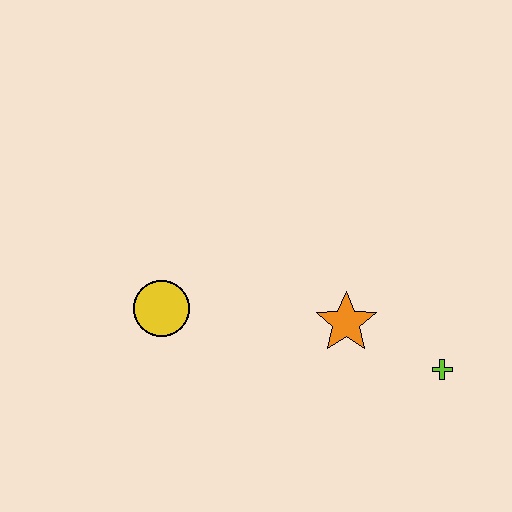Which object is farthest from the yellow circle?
The lime cross is farthest from the yellow circle.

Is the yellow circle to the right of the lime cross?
No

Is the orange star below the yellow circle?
Yes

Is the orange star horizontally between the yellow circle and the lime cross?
Yes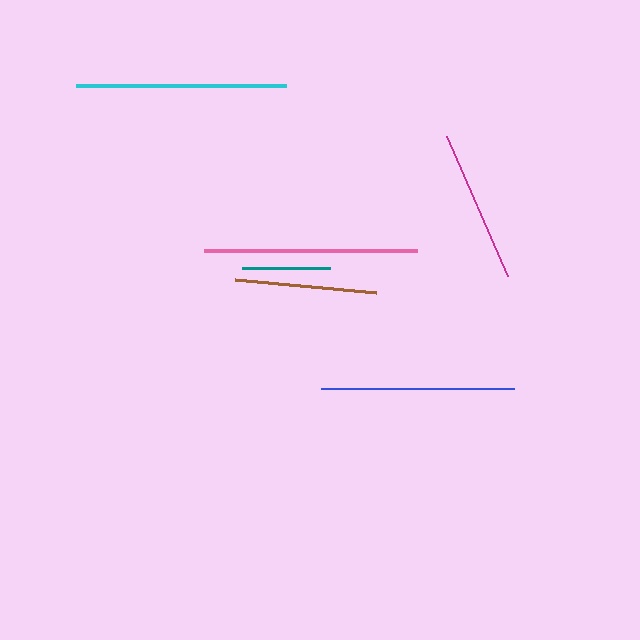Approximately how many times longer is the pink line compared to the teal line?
The pink line is approximately 2.4 times the length of the teal line.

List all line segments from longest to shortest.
From longest to shortest: pink, cyan, blue, magenta, brown, teal.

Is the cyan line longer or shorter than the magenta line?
The cyan line is longer than the magenta line.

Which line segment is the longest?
The pink line is the longest at approximately 212 pixels.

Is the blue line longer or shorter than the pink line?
The pink line is longer than the blue line.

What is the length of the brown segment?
The brown segment is approximately 142 pixels long.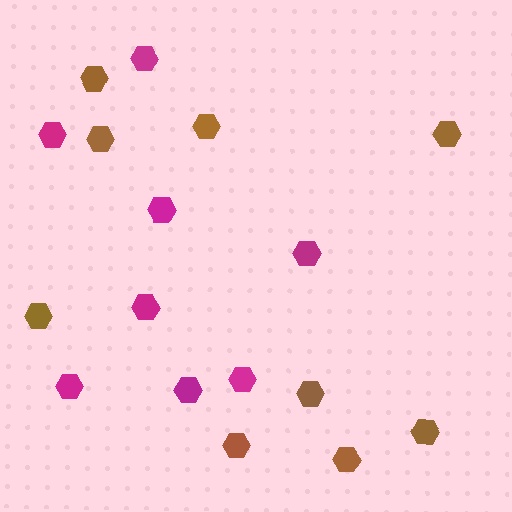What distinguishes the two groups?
There are 2 groups: one group of brown hexagons (9) and one group of magenta hexagons (8).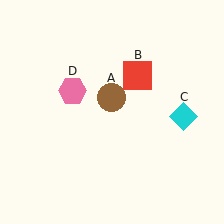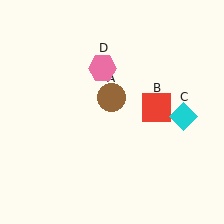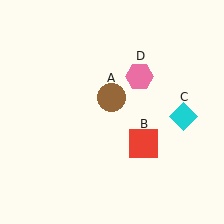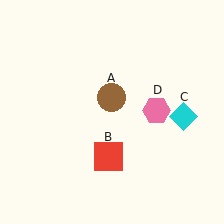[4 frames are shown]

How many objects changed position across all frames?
2 objects changed position: red square (object B), pink hexagon (object D).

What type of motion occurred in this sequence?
The red square (object B), pink hexagon (object D) rotated clockwise around the center of the scene.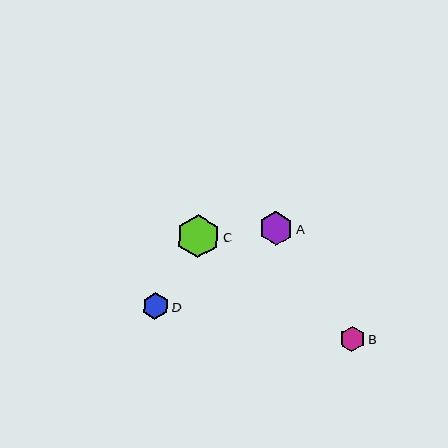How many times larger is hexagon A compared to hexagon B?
Hexagon A is approximately 1.4 times the size of hexagon B.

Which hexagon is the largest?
Hexagon C is the largest with a size of approximately 43 pixels.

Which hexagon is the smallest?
Hexagon B is the smallest with a size of approximately 25 pixels.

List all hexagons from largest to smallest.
From largest to smallest: C, A, D, B.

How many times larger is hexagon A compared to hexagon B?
Hexagon A is approximately 1.4 times the size of hexagon B.